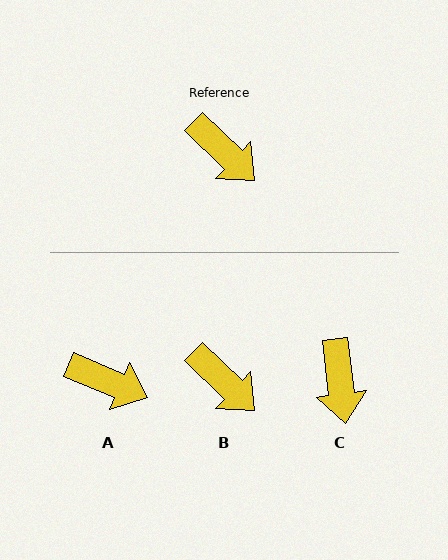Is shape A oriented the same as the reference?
No, it is off by about 21 degrees.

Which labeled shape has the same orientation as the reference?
B.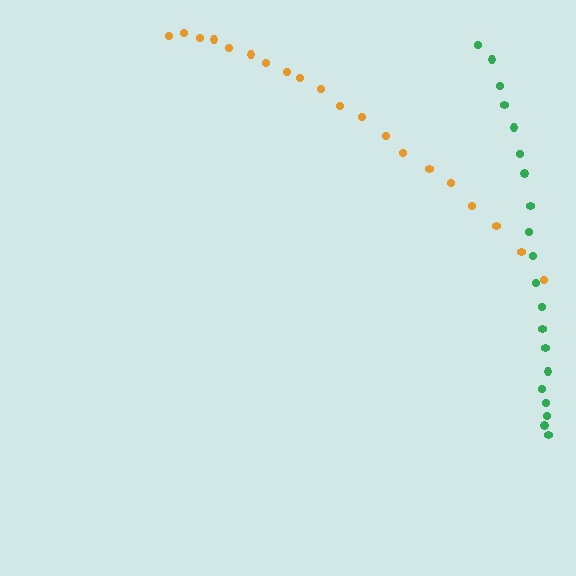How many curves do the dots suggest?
There are 2 distinct paths.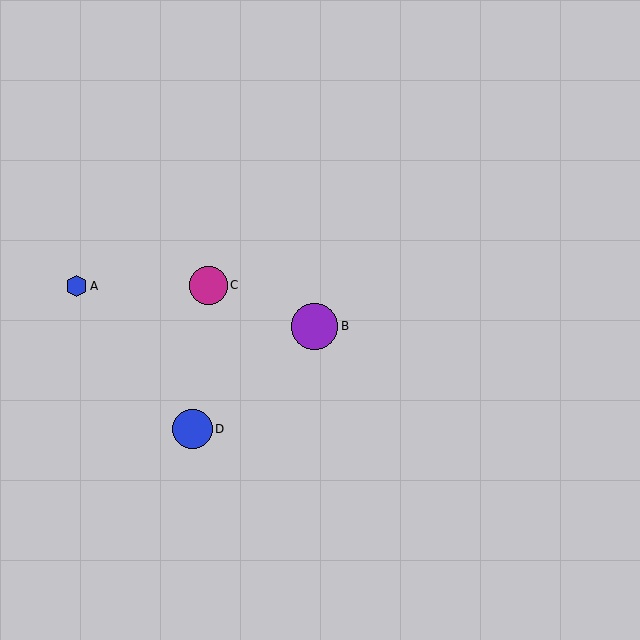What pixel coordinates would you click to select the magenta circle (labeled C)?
Click at (208, 285) to select the magenta circle C.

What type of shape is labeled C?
Shape C is a magenta circle.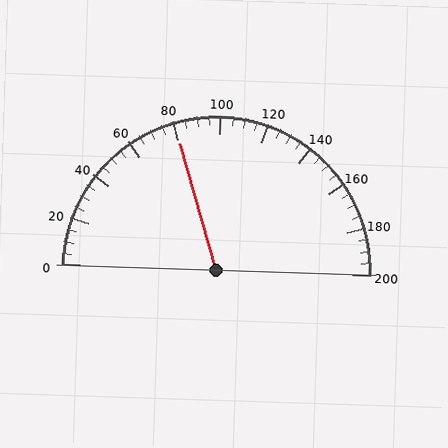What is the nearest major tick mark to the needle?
The nearest major tick mark is 80.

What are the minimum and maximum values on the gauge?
The gauge ranges from 0 to 200.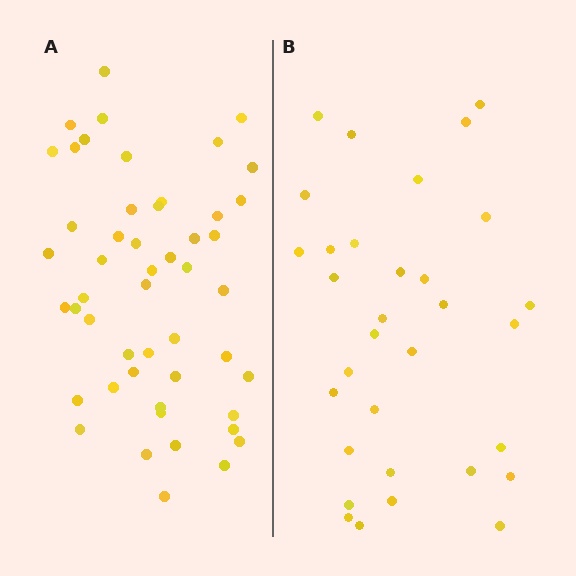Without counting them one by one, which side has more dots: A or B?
Region A (the left region) has more dots.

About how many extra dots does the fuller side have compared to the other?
Region A has approximately 20 more dots than region B.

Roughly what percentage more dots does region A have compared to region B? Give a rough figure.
About 55% more.